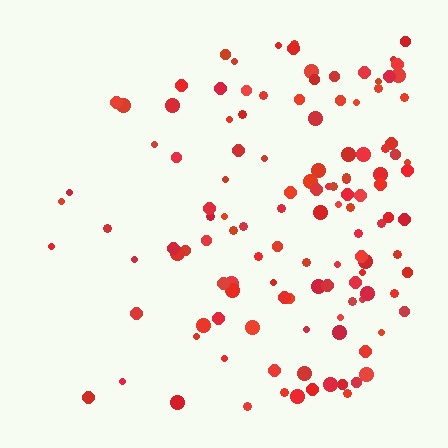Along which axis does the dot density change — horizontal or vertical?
Horizontal.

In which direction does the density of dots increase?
From left to right, with the right side densest.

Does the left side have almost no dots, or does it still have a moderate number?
Still a moderate number, just noticeably fewer than the right.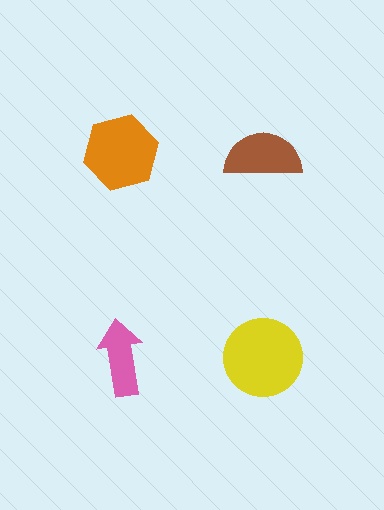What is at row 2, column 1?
A pink arrow.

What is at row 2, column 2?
A yellow circle.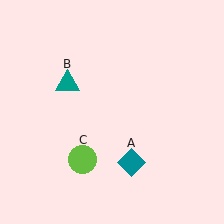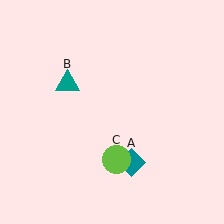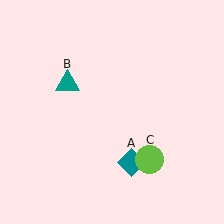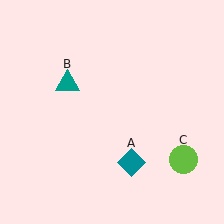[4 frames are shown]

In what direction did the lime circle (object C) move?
The lime circle (object C) moved right.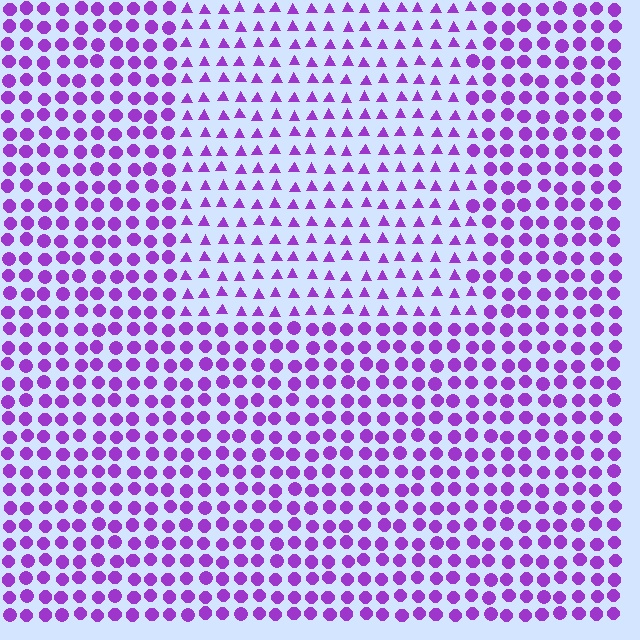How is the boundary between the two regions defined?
The boundary is defined by a change in element shape: triangles inside vs. circles outside. All elements share the same color and spacing.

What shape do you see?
I see a rectangle.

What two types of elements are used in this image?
The image uses triangles inside the rectangle region and circles outside it.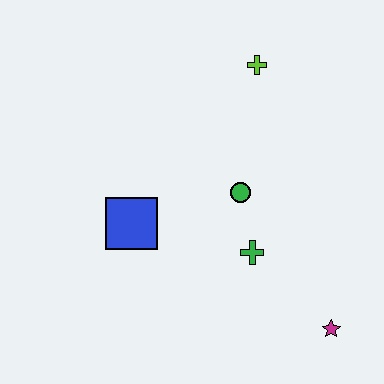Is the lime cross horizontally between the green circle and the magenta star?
Yes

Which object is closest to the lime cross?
The green circle is closest to the lime cross.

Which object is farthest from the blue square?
The magenta star is farthest from the blue square.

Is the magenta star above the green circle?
No